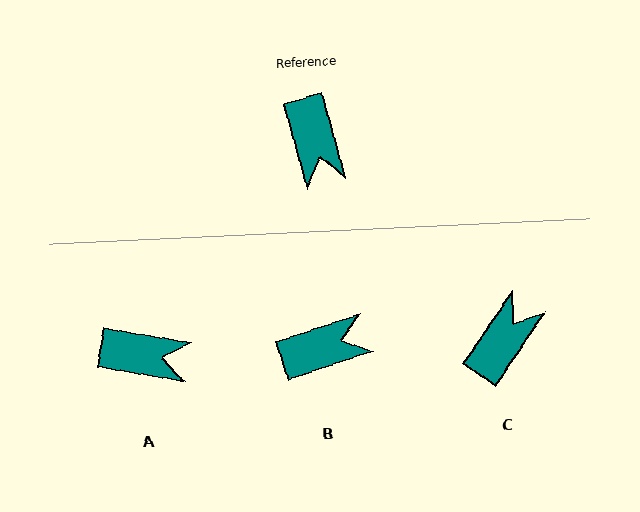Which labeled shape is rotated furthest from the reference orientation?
C, about 130 degrees away.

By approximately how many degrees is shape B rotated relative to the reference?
Approximately 93 degrees counter-clockwise.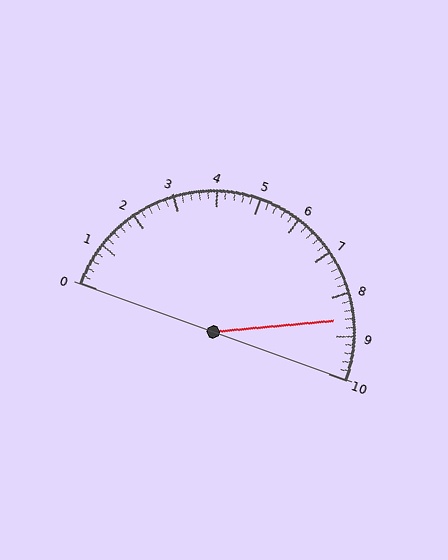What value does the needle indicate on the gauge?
The needle indicates approximately 8.6.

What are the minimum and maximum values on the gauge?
The gauge ranges from 0 to 10.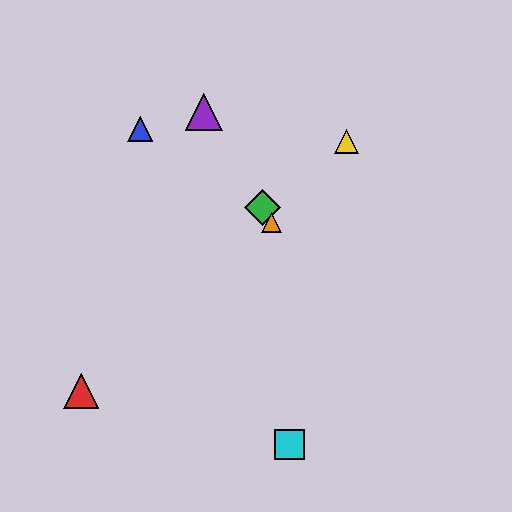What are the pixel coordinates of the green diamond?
The green diamond is at (263, 207).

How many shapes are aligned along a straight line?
3 shapes (the green diamond, the purple triangle, the orange triangle) are aligned along a straight line.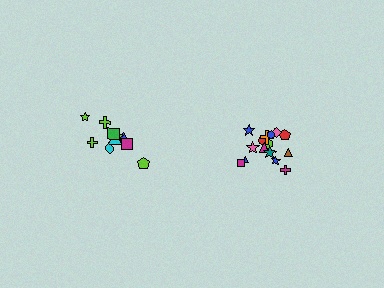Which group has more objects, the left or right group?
The right group.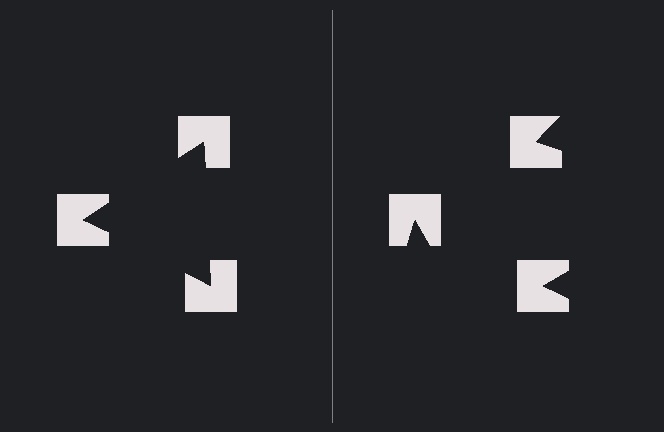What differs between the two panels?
The notched squares are positioned identically on both sides; only the wedge orientations differ. On the left they align to a triangle; on the right they are misaligned.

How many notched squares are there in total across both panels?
6 — 3 on each side.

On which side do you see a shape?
An illusory triangle appears on the left side. On the right side the wedge cuts are rotated, so no coherent shape forms.